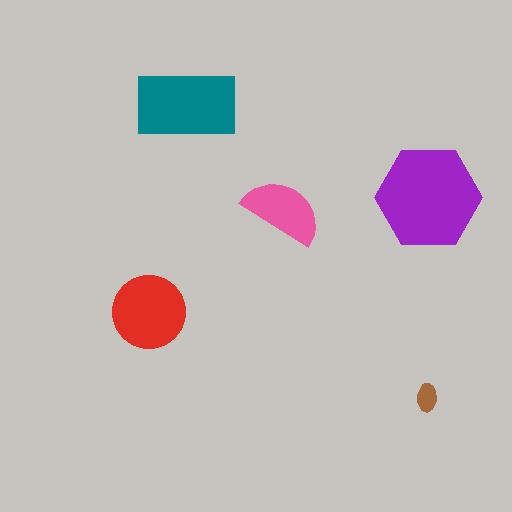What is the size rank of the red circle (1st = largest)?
3rd.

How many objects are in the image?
There are 5 objects in the image.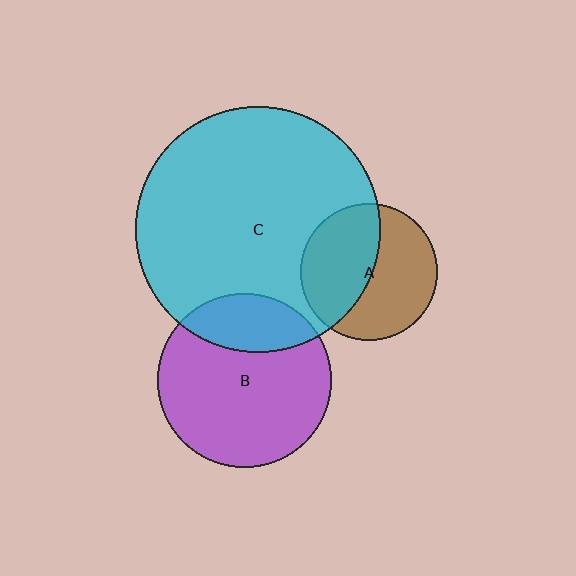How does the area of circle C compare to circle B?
Approximately 2.0 times.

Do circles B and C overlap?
Yes.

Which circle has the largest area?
Circle C (cyan).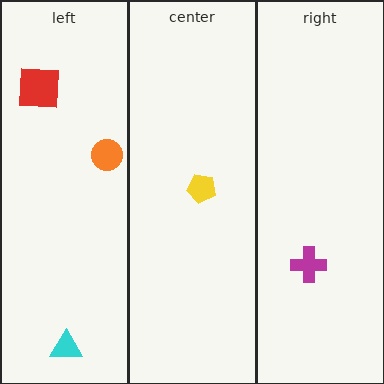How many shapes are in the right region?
1.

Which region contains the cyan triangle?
The left region.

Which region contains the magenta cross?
The right region.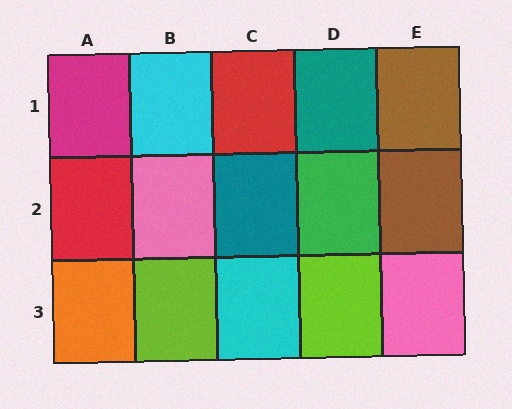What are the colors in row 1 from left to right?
Magenta, cyan, red, teal, brown.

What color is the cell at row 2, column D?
Green.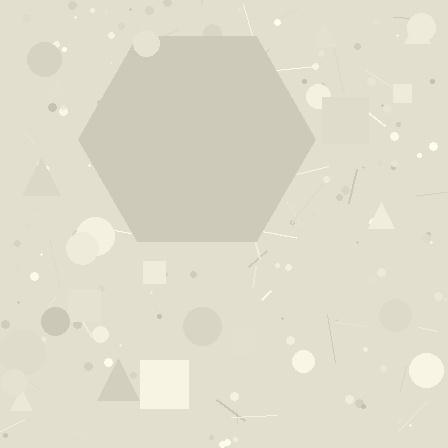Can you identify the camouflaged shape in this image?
The camouflaged shape is a hexagon.